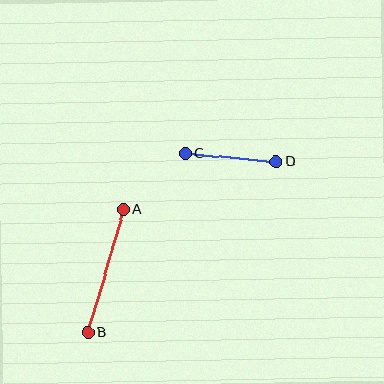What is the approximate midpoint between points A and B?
The midpoint is at approximately (106, 271) pixels.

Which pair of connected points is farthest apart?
Points A and B are farthest apart.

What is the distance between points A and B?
The distance is approximately 128 pixels.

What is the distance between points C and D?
The distance is approximately 91 pixels.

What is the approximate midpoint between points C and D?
The midpoint is at approximately (231, 157) pixels.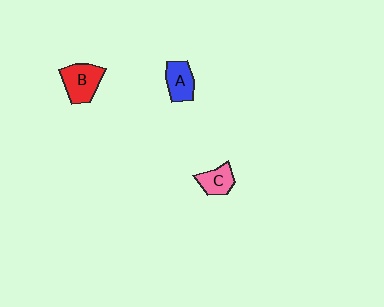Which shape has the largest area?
Shape B (red).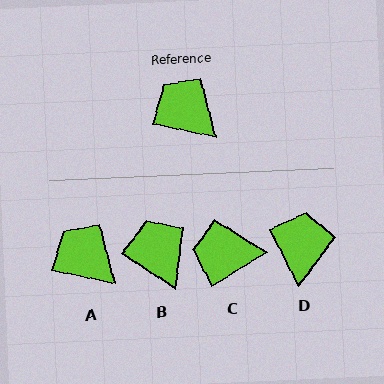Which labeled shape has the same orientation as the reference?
A.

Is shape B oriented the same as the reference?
No, it is off by about 21 degrees.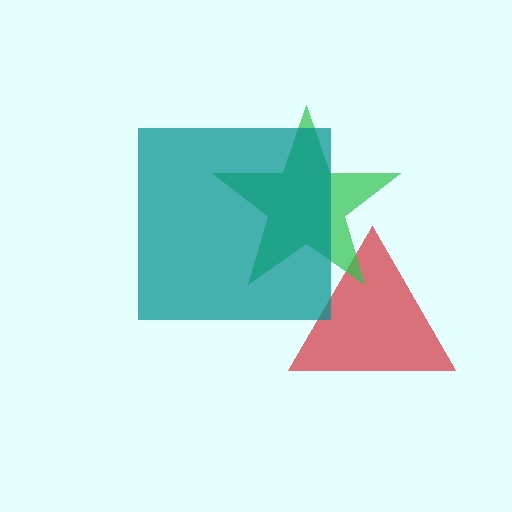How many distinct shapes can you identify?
There are 3 distinct shapes: a red triangle, a green star, a teal square.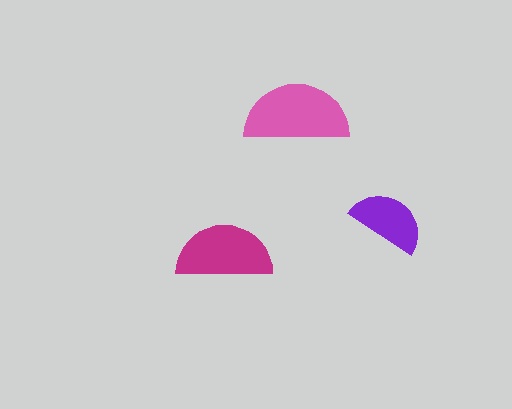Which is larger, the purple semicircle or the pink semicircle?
The pink one.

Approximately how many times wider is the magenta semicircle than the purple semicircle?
About 1.5 times wider.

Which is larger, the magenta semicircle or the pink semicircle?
The pink one.